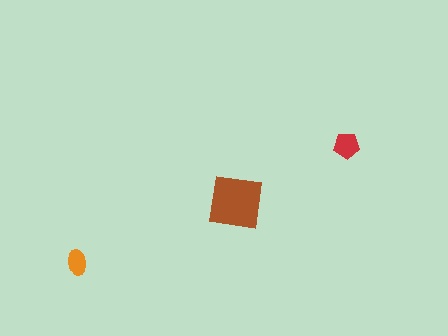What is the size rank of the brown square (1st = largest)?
1st.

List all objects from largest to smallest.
The brown square, the red pentagon, the orange ellipse.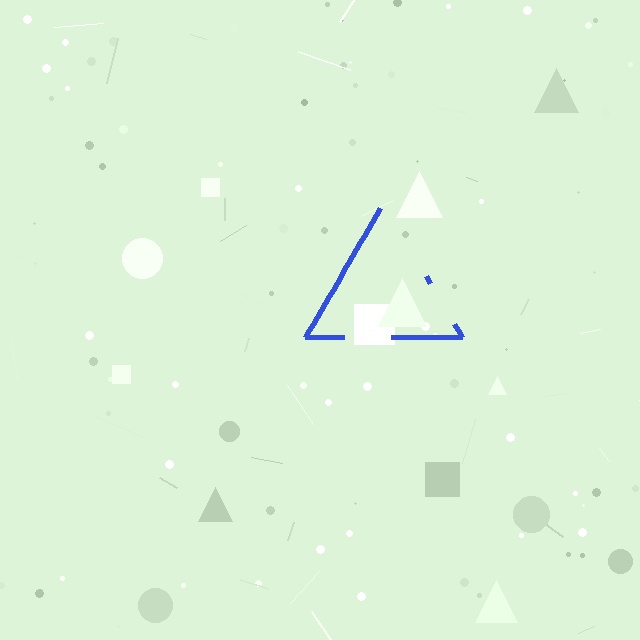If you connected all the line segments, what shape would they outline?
They would outline a triangle.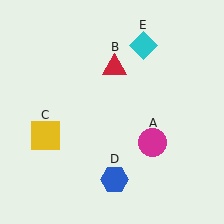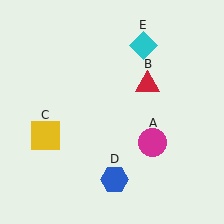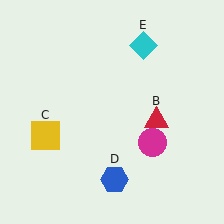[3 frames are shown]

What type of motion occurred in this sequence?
The red triangle (object B) rotated clockwise around the center of the scene.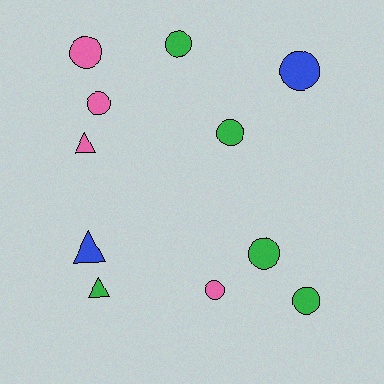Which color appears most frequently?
Green, with 5 objects.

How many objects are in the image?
There are 11 objects.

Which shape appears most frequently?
Circle, with 8 objects.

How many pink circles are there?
There are 3 pink circles.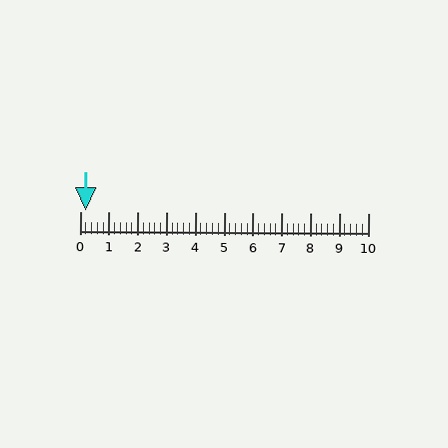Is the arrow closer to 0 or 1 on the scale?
The arrow is closer to 0.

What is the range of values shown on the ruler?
The ruler shows values from 0 to 10.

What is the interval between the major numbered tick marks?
The major tick marks are spaced 1 units apart.